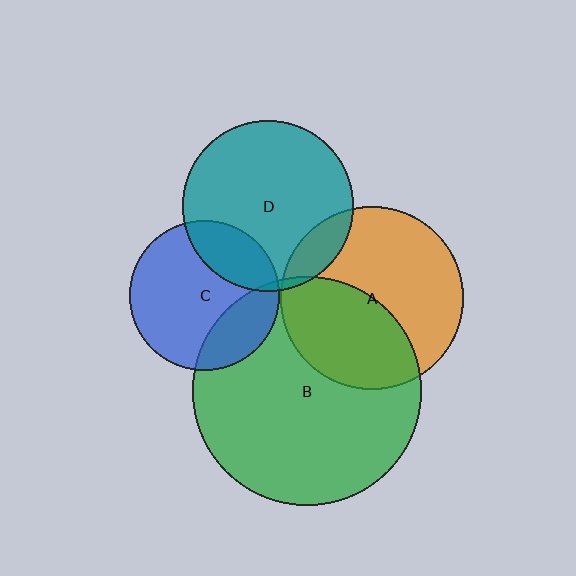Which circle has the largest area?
Circle B (green).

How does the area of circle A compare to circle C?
Approximately 1.5 times.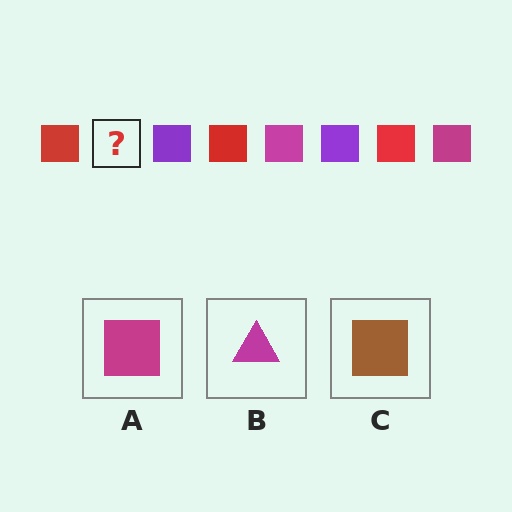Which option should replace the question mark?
Option A.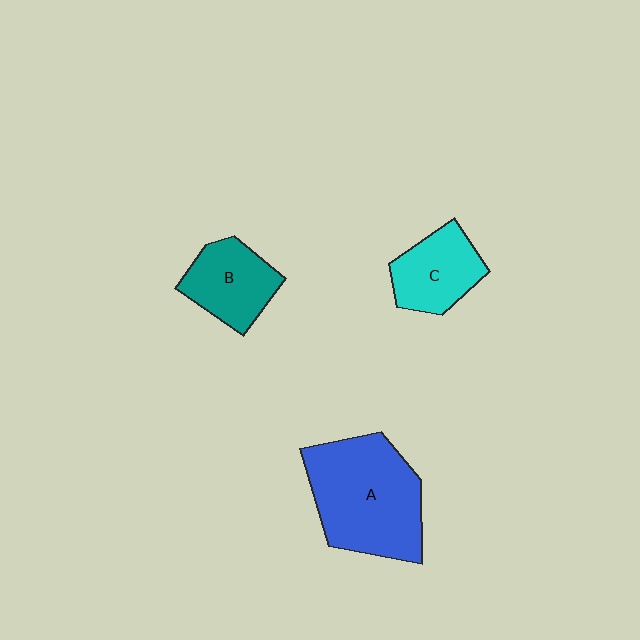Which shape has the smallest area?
Shape C (cyan).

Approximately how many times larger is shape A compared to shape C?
Approximately 2.0 times.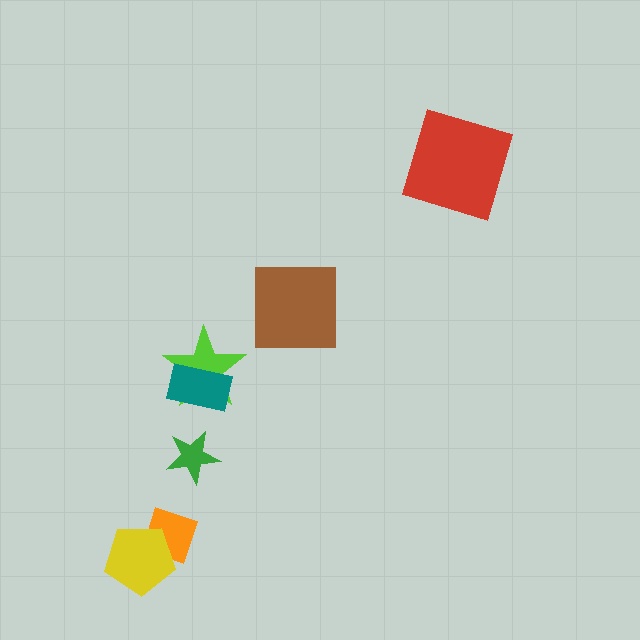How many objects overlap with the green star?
0 objects overlap with the green star.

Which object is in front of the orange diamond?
The yellow pentagon is in front of the orange diamond.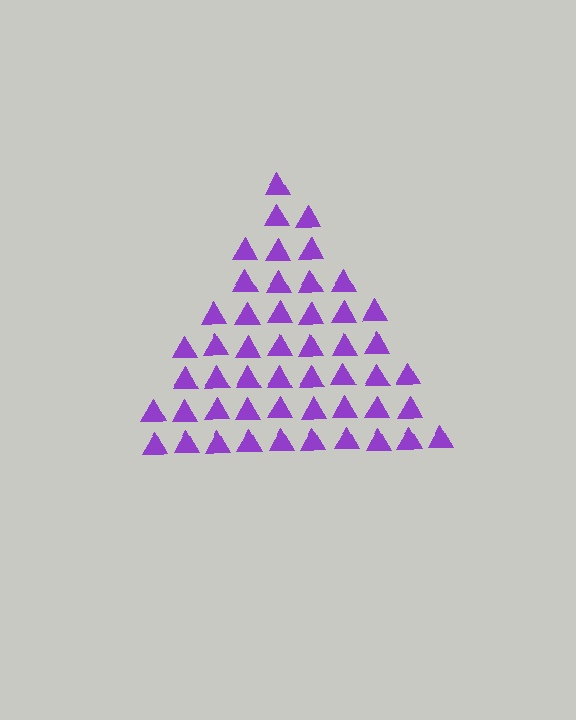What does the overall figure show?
The overall figure shows a triangle.